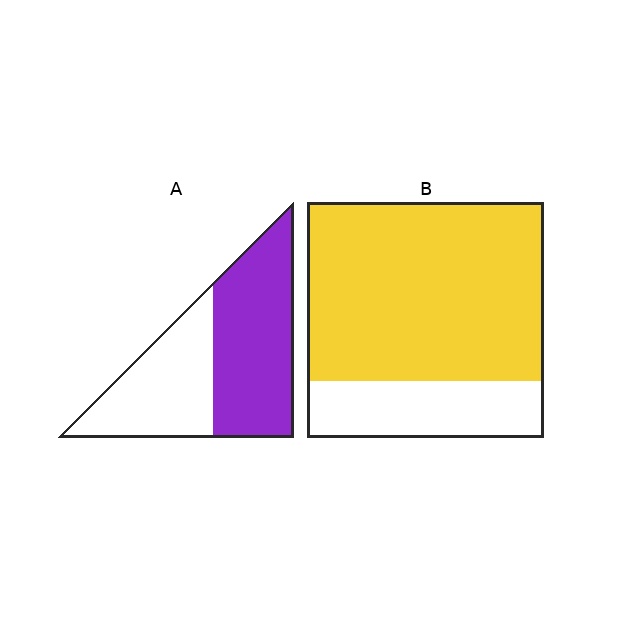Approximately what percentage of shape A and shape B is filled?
A is approximately 55% and B is approximately 75%.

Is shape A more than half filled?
Yes.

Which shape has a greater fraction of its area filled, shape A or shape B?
Shape B.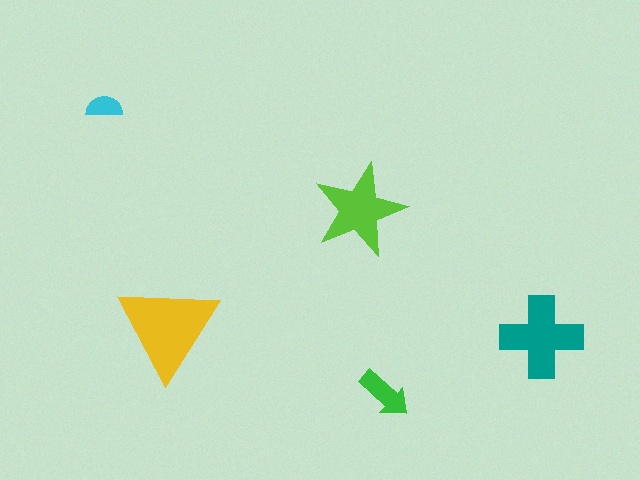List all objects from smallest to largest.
The cyan semicircle, the green arrow, the lime star, the teal cross, the yellow triangle.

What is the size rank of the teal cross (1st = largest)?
2nd.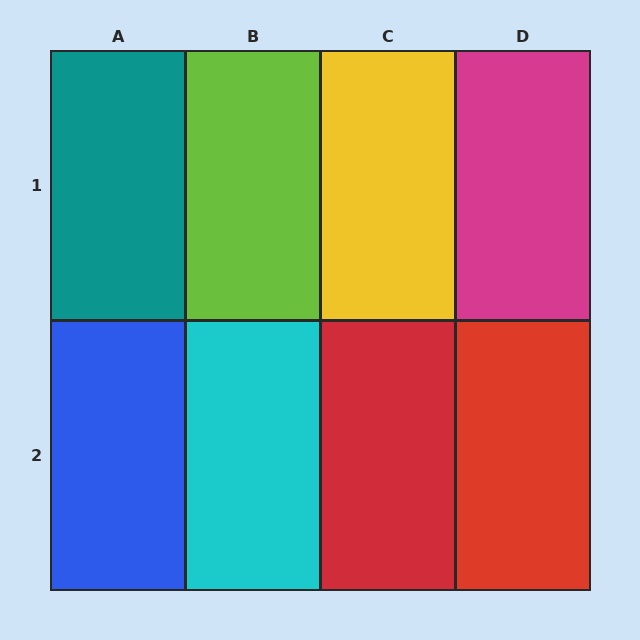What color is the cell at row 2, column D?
Red.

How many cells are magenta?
1 cell is magenta.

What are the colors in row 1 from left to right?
Teal, lime, yellow, magenta.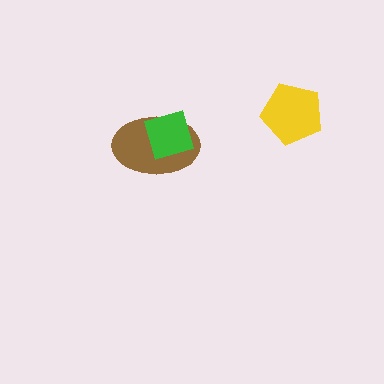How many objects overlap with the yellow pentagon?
0 objects overlap with the yellow pentagon.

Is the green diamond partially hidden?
No, no other shape covers it.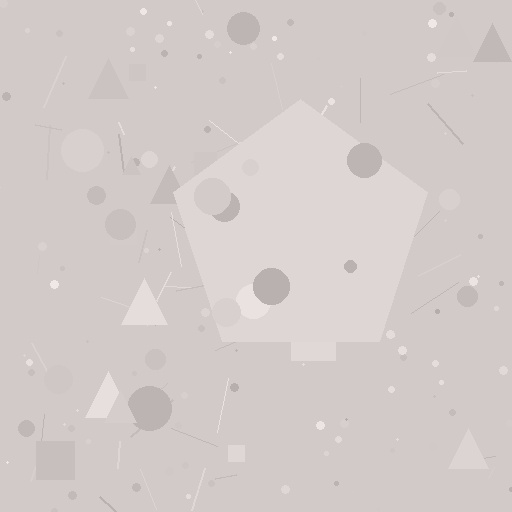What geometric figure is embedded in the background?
A pentagon is embedded in the background.